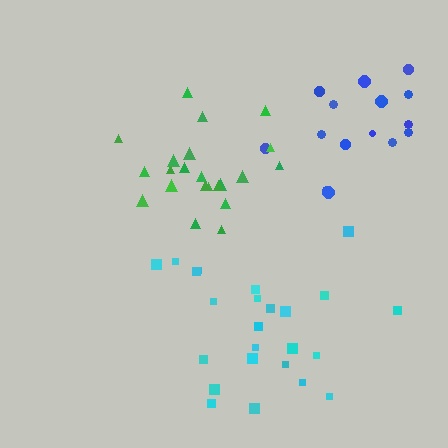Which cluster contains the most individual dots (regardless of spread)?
Cyan (24).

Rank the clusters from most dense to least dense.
green, cyan, blue.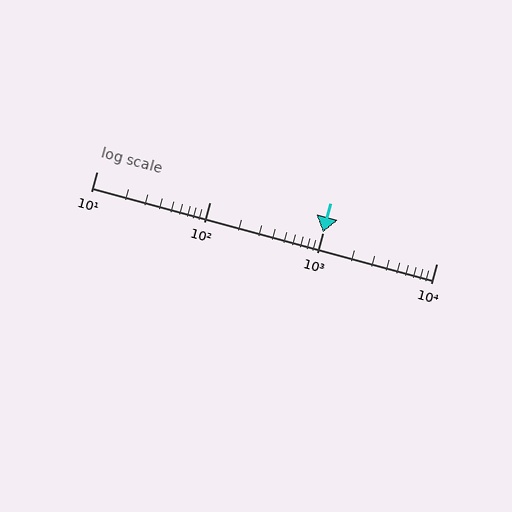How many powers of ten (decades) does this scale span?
The scale spans 3 decades, from 10 to 10000.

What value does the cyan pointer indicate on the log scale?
The pointer indicates approximately 990.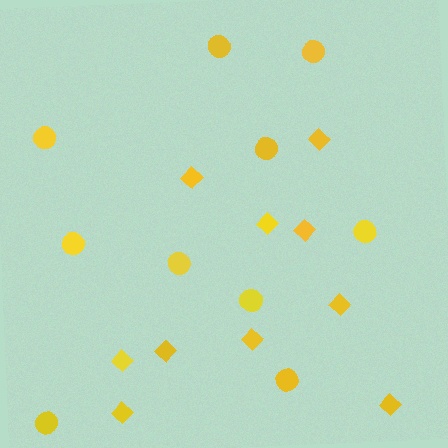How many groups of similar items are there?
There are 2 groups: one group of diamonds (10) and one group of circles (10).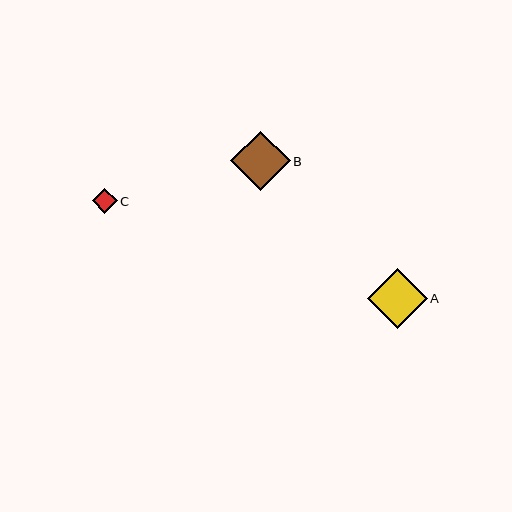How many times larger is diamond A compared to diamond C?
Diamond A is approximately 2.4 times the size of diamond C.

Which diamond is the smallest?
Diamond C is the smallest with a size of approximately 25 pixels.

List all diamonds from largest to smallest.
From largest to smallest: A, B, C.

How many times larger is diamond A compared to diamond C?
Diamond A is approximately 2.4 times the size of diamond C.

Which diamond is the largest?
Diamond A is the largest with a size of approximately 60 pixels.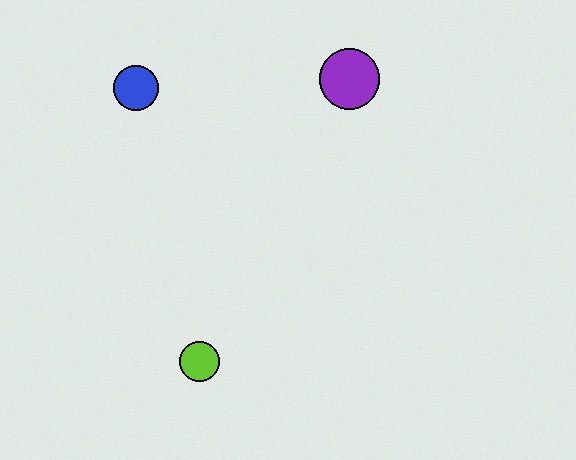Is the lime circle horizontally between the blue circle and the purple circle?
Yes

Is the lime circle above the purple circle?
No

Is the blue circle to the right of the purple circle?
No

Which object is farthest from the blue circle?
The lime circle is farthest from the blue circle.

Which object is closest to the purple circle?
The blue circle is closest to the purple circle.